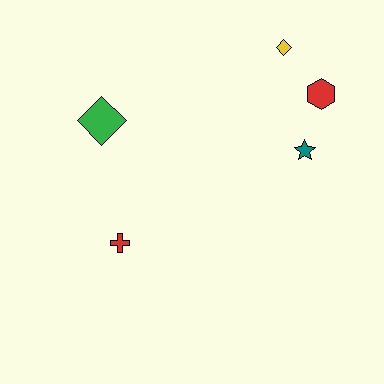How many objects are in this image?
There are 5 objects.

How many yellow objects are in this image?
There is 1 yellow object.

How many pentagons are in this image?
There are no pentagons.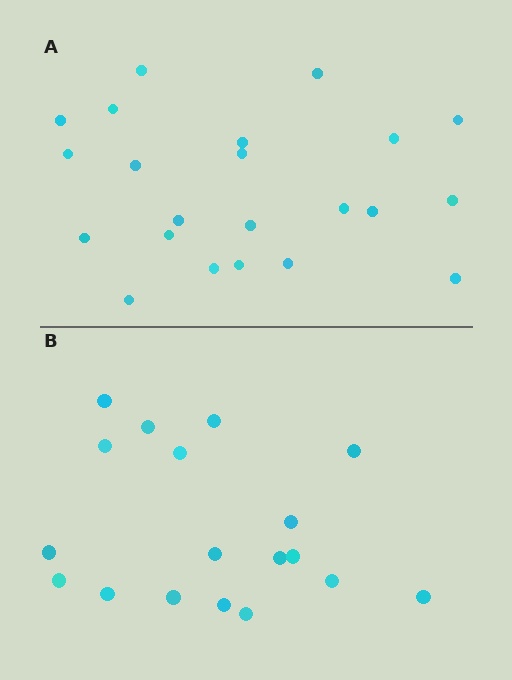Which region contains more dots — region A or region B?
Region A (the top region) has more dots.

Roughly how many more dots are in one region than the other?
Region A has about 4 more dots than region B.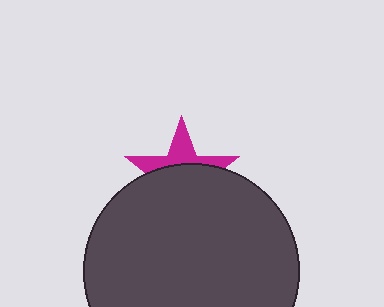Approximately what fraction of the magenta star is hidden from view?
Roughly 62% of the magenta star is hidden behind the dark gray circle.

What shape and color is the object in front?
The object in front is a dark gray circle.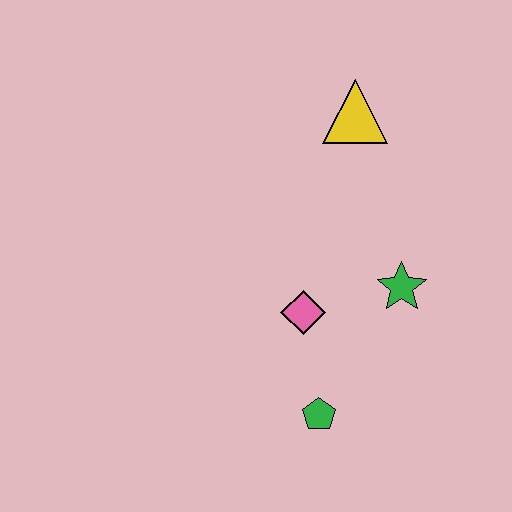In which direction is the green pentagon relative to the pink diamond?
The green pentagon is below the pink diamond.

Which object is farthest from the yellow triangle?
The green pentagon is farthest from the yellow triangle.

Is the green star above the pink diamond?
Yes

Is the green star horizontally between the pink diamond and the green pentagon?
No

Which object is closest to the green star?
The pink diamond is closest to the green star.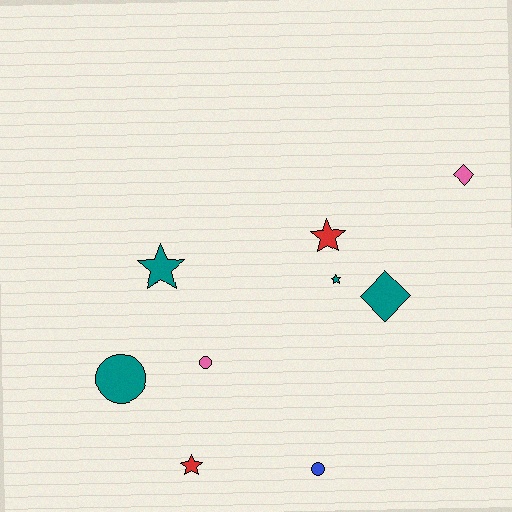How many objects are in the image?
There are 9 objects.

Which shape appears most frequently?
Star, with 4 objects.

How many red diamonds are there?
There are no red diamonds.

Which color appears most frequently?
Teal, with 4 objects.